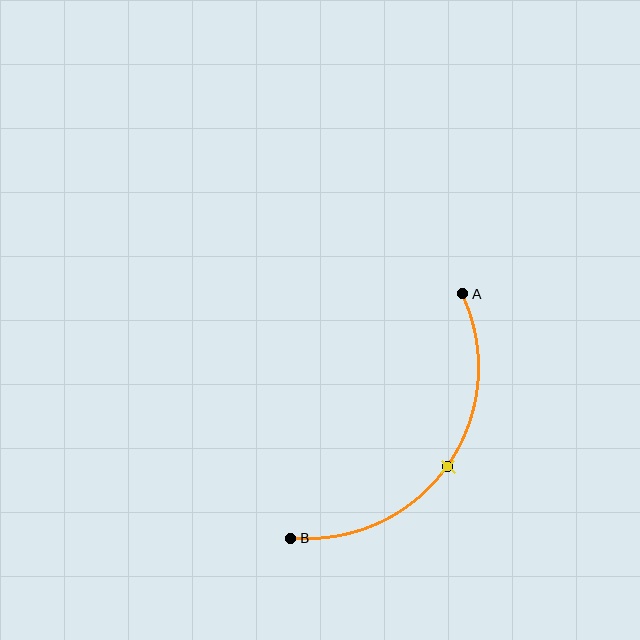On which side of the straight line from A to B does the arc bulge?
The arc bulges below and to the right of the straight line connecting A and B.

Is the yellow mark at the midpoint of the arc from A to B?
Yes. The yellow mark lies on the arc at equal arc-length from both A and B — it is the arc midpoint.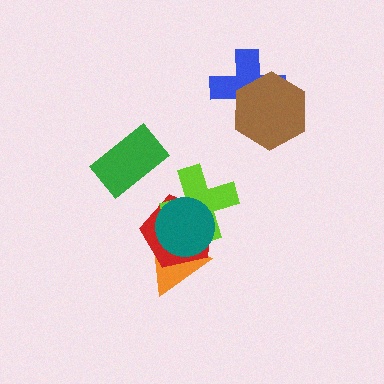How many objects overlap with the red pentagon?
3 objects overlap with the red pentagon.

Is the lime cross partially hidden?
Yes, it is partially covered by another shape.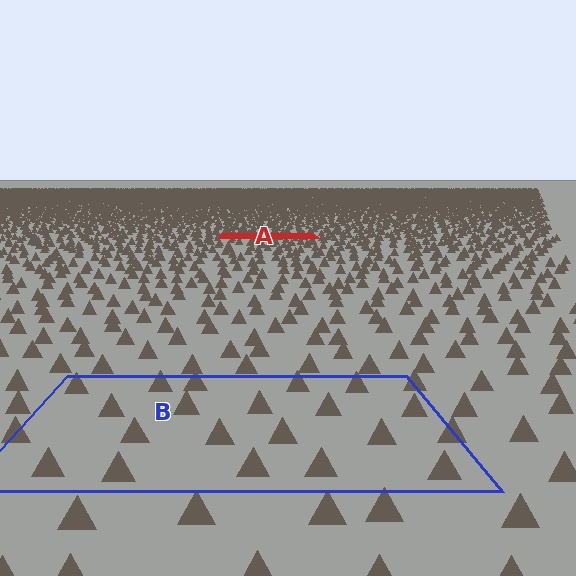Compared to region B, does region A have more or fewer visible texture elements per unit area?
Region A has more texture elements per unit area — they are packed more densely because it is farther away.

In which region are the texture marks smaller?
The texture marks are smaller in region A, because it is farther away.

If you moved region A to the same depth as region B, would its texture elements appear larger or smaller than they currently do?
They would appear larger. At a closer depth, the same texture elements are projected at a bigger on-screen size.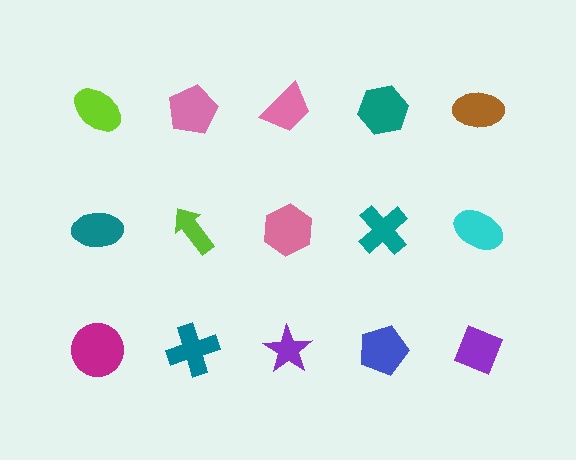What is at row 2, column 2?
A lime arrow.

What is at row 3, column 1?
A magenta circle.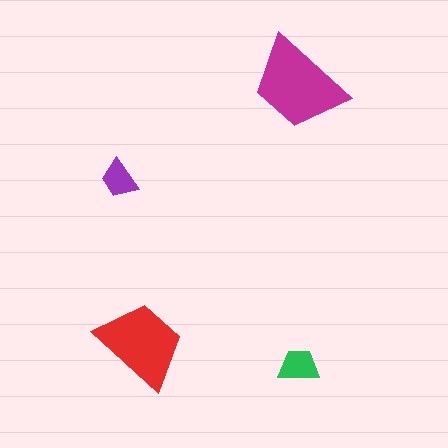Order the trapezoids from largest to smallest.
the magenta one, the red one, the green one, the purple one.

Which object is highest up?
The magenta trapezoid is topmost.